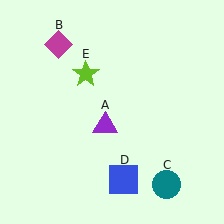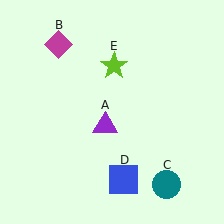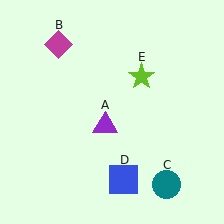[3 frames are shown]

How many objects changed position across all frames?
1 object changed position: lime star (object E).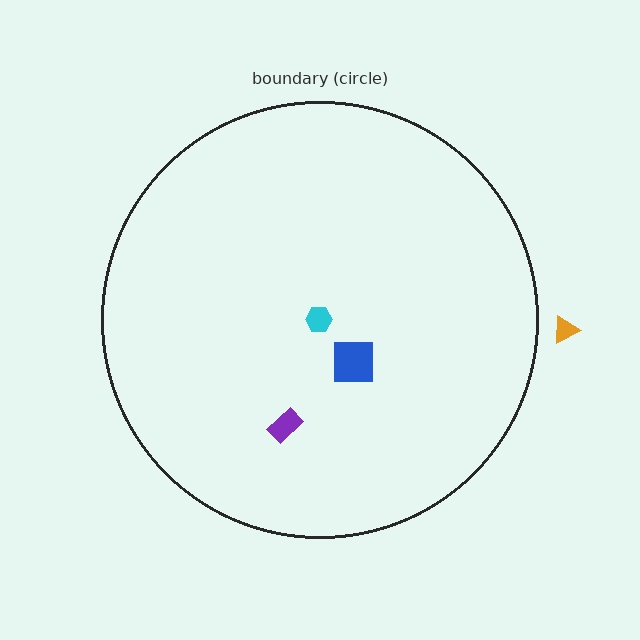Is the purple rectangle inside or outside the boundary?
Inside.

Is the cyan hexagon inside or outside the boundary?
Inside.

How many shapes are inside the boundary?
3 inside, 1 outside.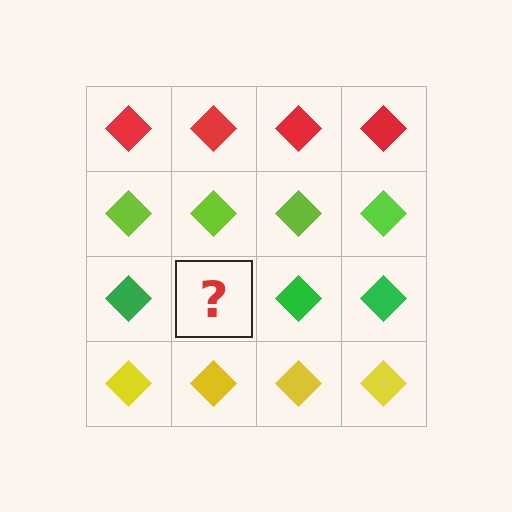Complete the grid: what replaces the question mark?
The question mark should be replaced with a green diamond.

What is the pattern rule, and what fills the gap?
The rule is that each row has a consistent color. The gap should be filled with a green diamond.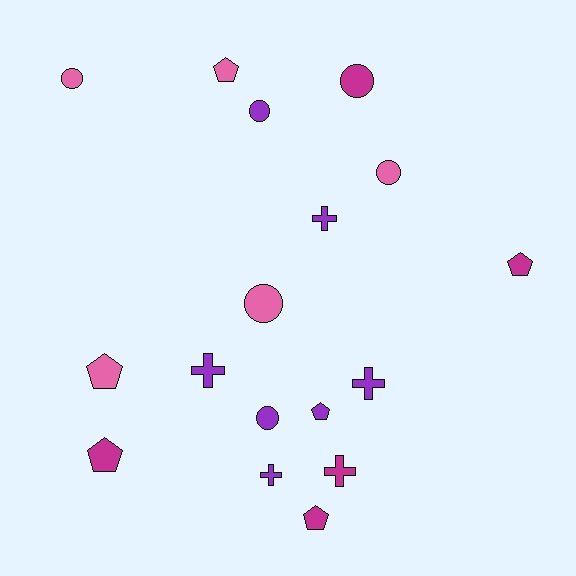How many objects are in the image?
There are 17 objects.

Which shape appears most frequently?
Pentagon, with 6 objects.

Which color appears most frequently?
Purple, with 7 objects.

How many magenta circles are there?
There is 1 magenta circle.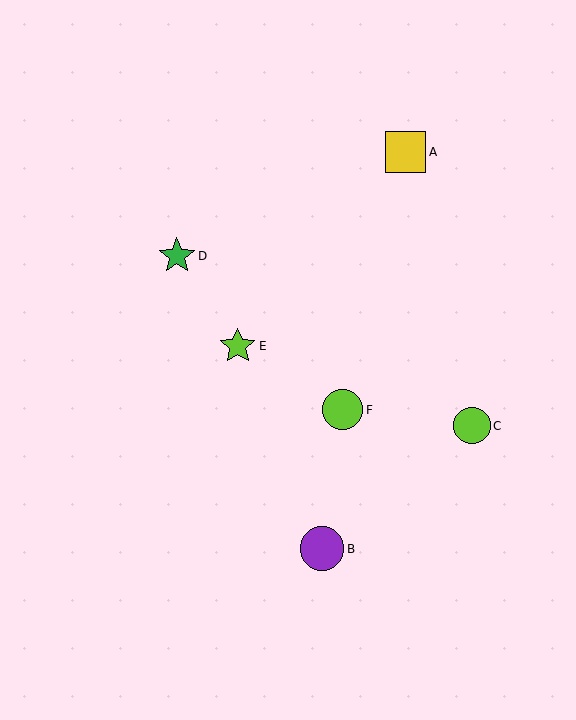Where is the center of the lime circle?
The center of the lime circle is at (472, 426).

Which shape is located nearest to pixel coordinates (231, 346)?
The lime star (labeled E) at (238, 346) is nearest to that location.